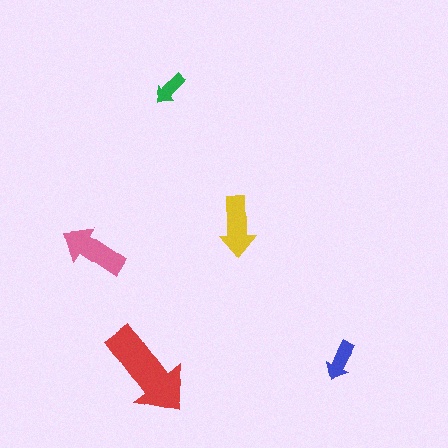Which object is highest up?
The green arrow is topmost.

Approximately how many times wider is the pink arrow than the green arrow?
About 2 times wider.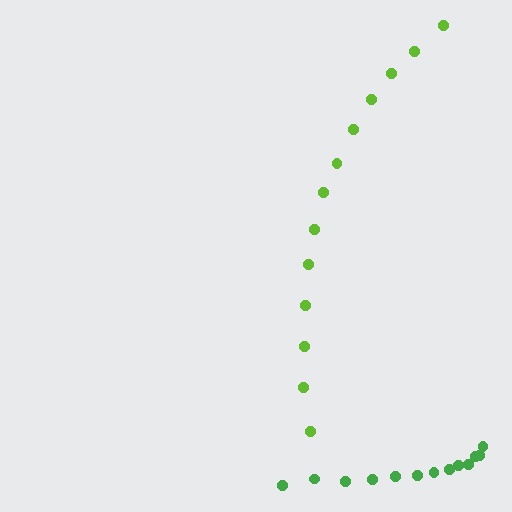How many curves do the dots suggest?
There are 2 distinct paths.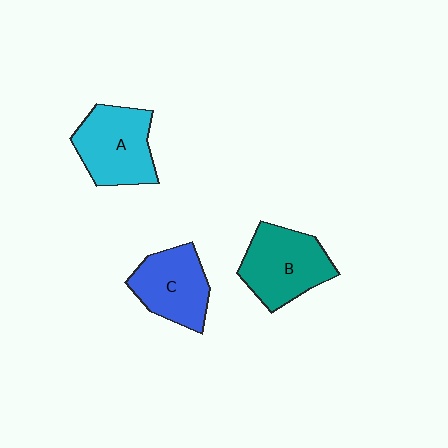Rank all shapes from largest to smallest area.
From largest to smallest: B (teal), A (cyan), C (blue).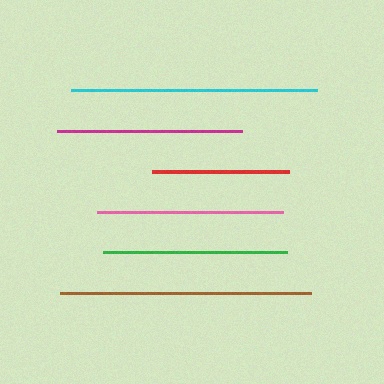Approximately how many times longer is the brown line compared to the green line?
The brown line is approximately 1.4 times the length of the green line.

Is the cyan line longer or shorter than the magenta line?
The cyan line is longer than the magenta line.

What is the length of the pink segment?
The pink segment is approximately 186 pixels long.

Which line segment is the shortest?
The red line is the shortest at approximately 136 pixels.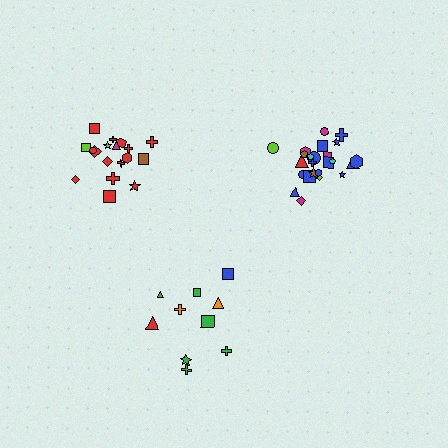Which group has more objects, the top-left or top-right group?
The top-right group.